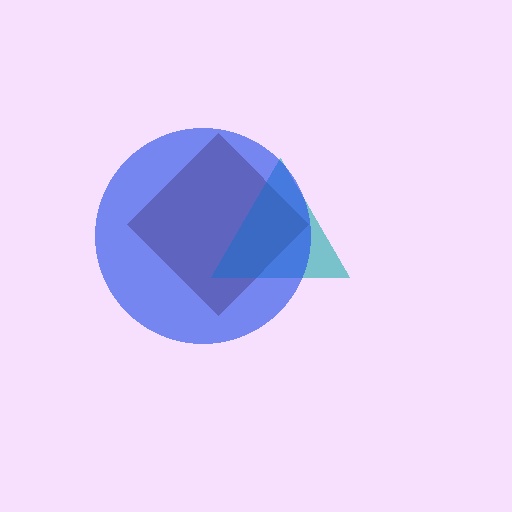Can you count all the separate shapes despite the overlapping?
Yes, there are 3 separate shapes.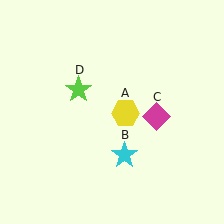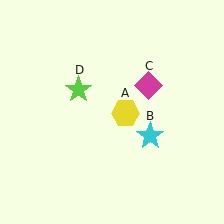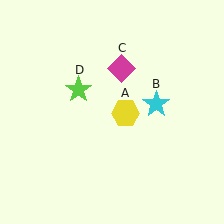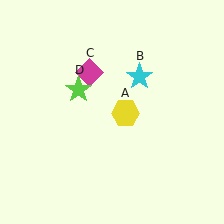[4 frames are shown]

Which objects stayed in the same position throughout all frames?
Yellow hexagon (object A) and lime star (object D) remained stationary.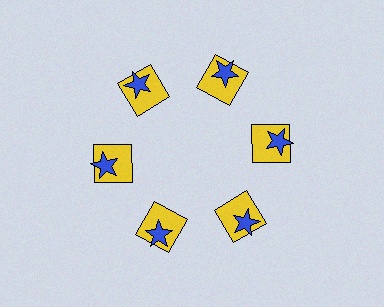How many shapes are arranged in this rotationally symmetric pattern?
There are 12 shapes, arranged in 6 groups of 2.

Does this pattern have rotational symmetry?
Yes, this pattern has 6-fold rotational symmetry. It looks the same after rotating 60 degrees around the center.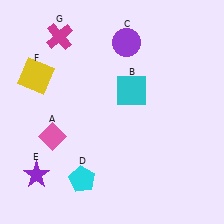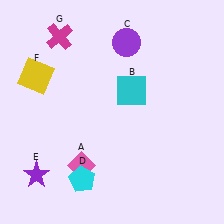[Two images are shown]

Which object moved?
The pink diamond (A) moved right.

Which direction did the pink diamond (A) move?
The pink diamond (A) moved right.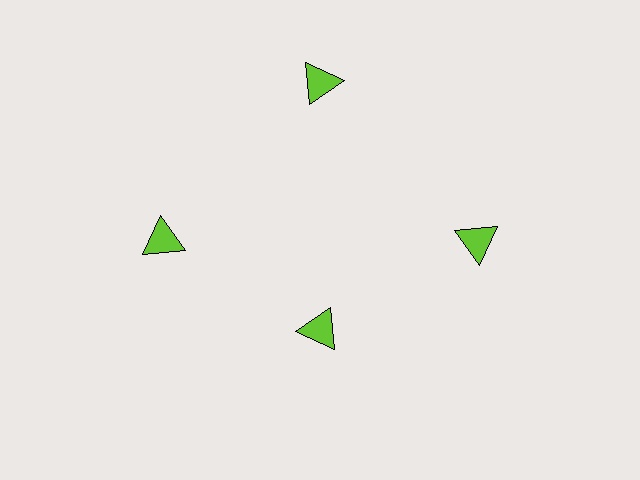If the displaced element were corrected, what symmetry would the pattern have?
It would have 4-fold rotational symmetry — the pattern would map onto itself every 90 degrees.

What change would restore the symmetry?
The symmetry would be restored by moving it outward, back onto the ring so that all 4 triangles sit at equal angles and equal distance from the center.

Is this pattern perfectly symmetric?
No. The 4 lime triangles are arranged in a ring, but one element near the 6 o'clock position is pulled inward toward the center, breaking the 4-fold rotational symmetry.